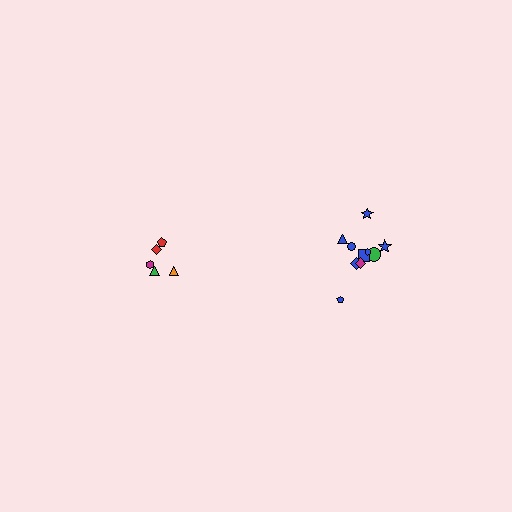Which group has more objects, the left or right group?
The right group.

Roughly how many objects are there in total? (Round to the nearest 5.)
Roughly 15 objects in total.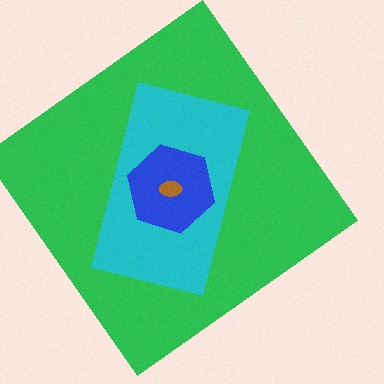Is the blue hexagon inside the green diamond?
Yes.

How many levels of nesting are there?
4.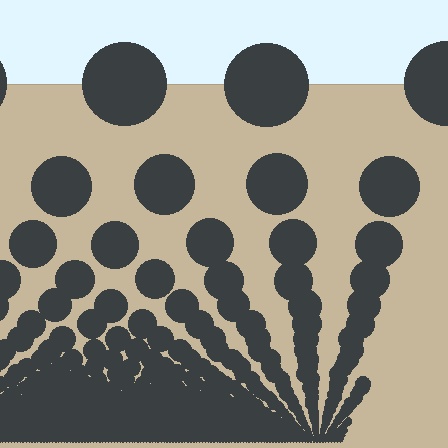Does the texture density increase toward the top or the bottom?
Density increases toward the bottom.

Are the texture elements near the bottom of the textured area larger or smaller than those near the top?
Smaller. The gradient is inverted — elements near the bottom are smaller and denser.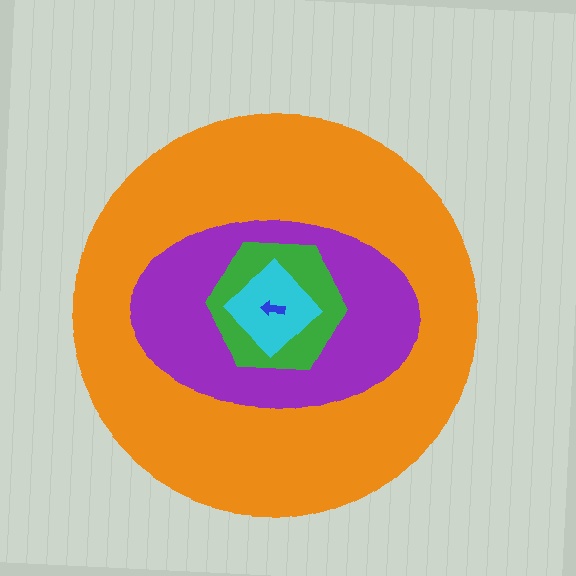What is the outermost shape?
The orange circle.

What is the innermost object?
The blue arrow.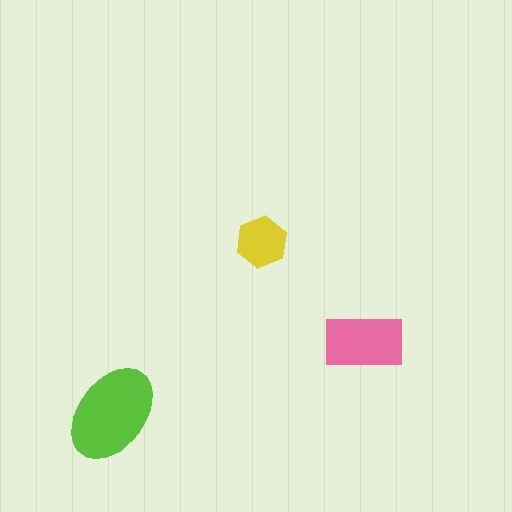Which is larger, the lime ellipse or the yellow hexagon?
The lime ellipse.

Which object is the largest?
The lime ellipse.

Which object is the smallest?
The yellow hexagon.